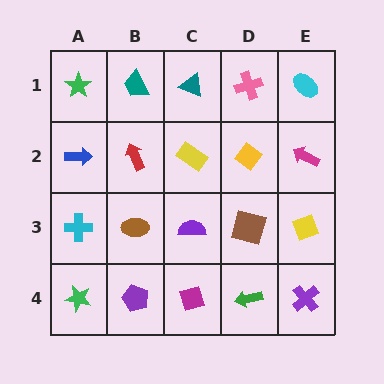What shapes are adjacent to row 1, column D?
A yellow diamond (row 2, column D), a teal triangle (row 1, column C), a cyan ellipse (row 1, column E).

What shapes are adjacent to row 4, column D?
A brown square (row 3, column D), a magenta diamond (row 4, column C), a purple cross (row 4, column E).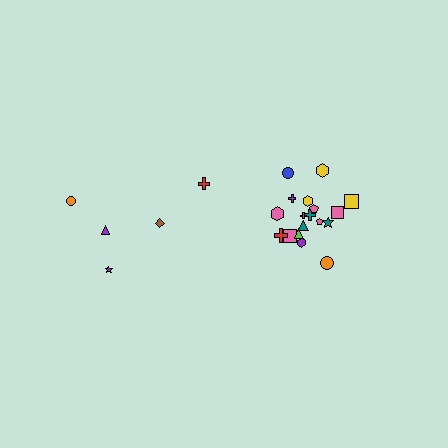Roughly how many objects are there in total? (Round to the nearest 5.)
Roughly 25 objects in total.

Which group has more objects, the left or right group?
The right group.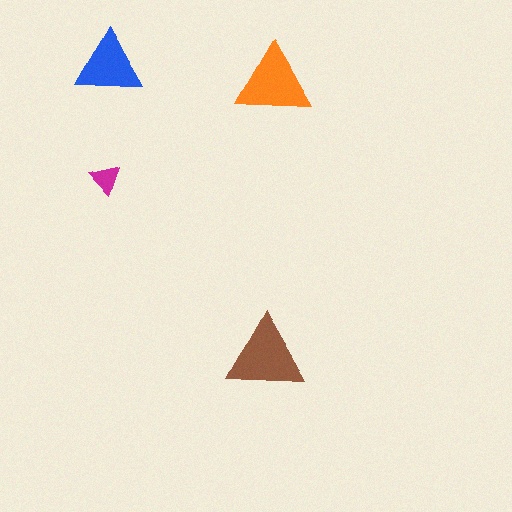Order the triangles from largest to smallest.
the brown one, the orange one, the blue one, the magenta one.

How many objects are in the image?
There are 4 objects in the image.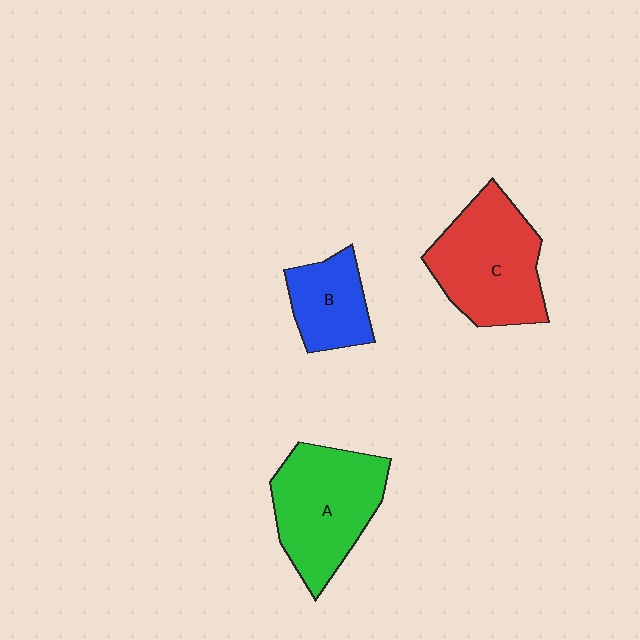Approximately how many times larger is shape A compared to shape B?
Approximately 1.8 times.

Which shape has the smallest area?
Shape B (blue).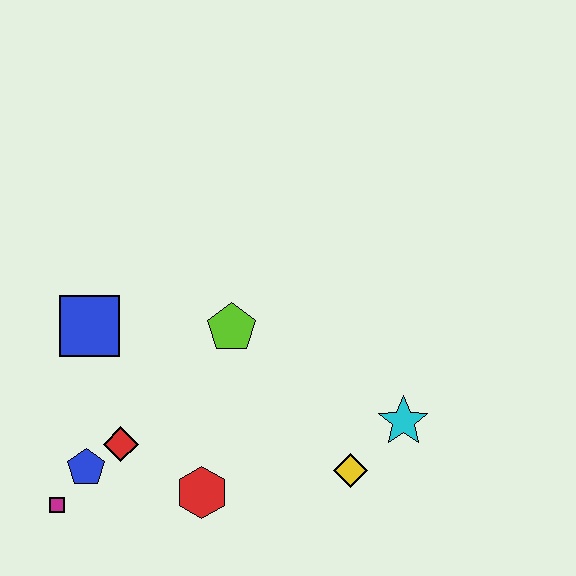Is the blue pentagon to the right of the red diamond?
No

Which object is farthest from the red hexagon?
The cyan star is farthest from the red hexagon.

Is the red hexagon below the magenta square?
No